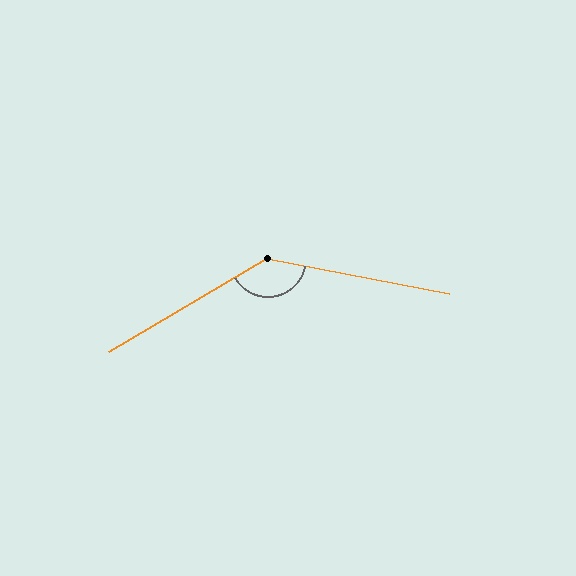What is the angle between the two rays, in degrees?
Approximately 139 degrees.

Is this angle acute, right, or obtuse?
It is obtuse.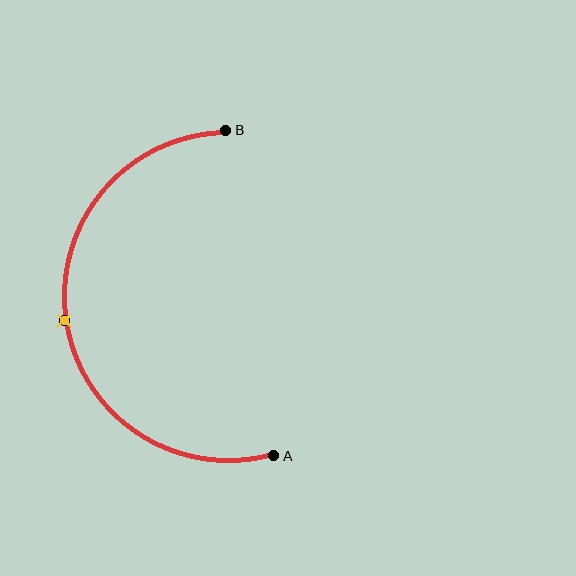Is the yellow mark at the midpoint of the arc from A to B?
Yes. The yellow mark lies on the arc at equal arc-length from both A and B — it is the arc midpoint.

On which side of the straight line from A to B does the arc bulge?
The arc bulges to the left of the straight line connecting A and B.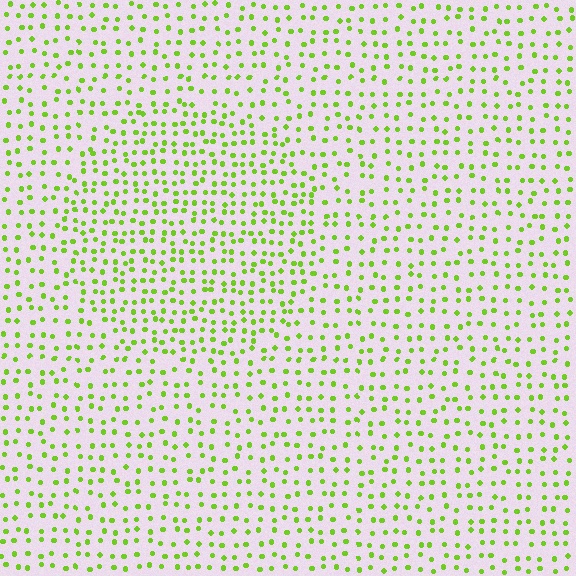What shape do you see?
I see a circle.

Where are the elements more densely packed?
The elements are more densely packed inside the circle boundary.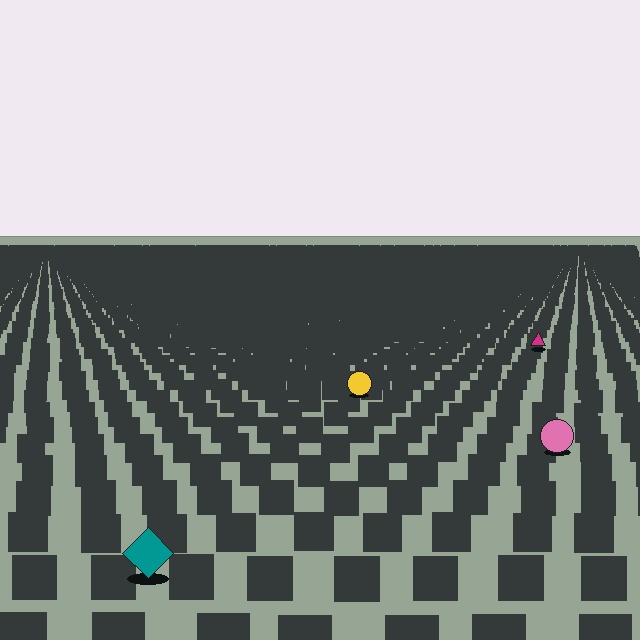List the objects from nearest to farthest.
From nearest to farthest: the teal diamond, the pink circle, the yellow circle, the magenta triangle.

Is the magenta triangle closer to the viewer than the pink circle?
No. The pink circle is closer — you can tell from the texture gradient: the ground texture is coarser near it.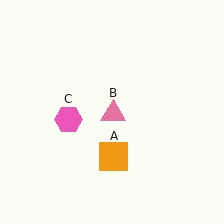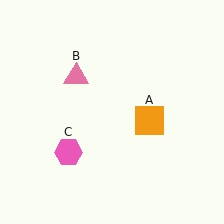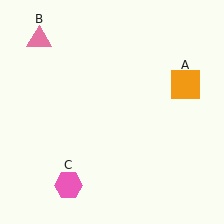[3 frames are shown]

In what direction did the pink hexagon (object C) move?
The pink hexagon (object C) moved down.